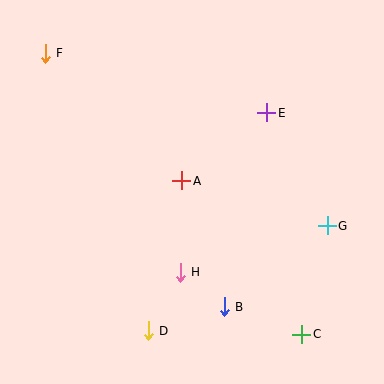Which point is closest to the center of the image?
Point A at (182, 181) is closest to the center.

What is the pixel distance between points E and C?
The distance between E and C is 224 pixels.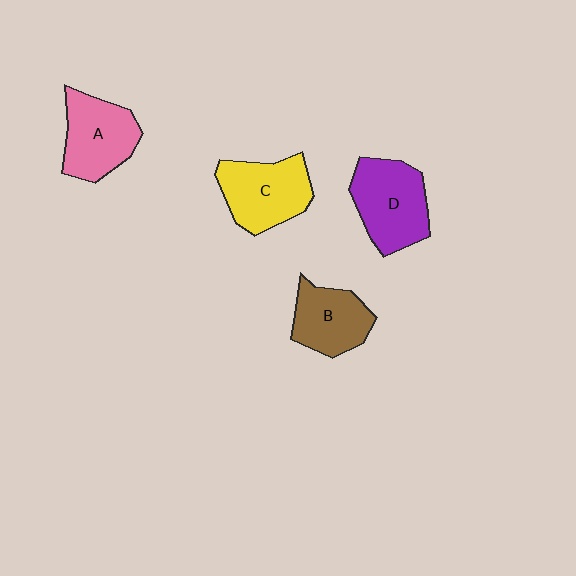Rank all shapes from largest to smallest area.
From largest to smallest: D (purple), C (yellow), A (pink), B (brown).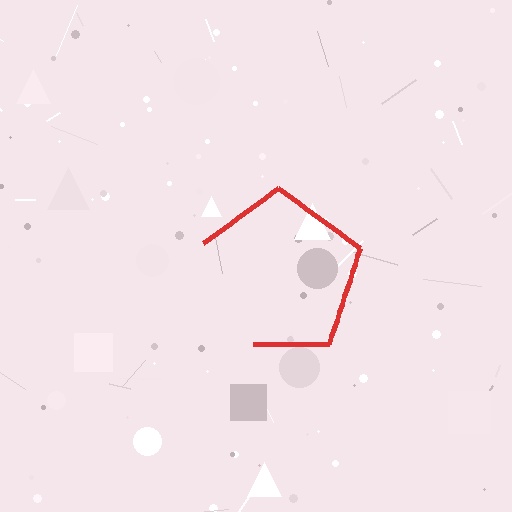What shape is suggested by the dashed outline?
The dashed outline suggests a pentagon.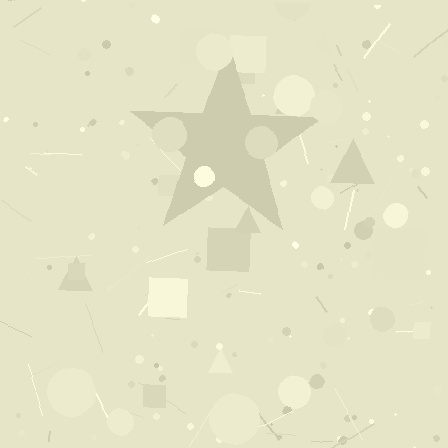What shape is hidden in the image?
A star is hidden in the image.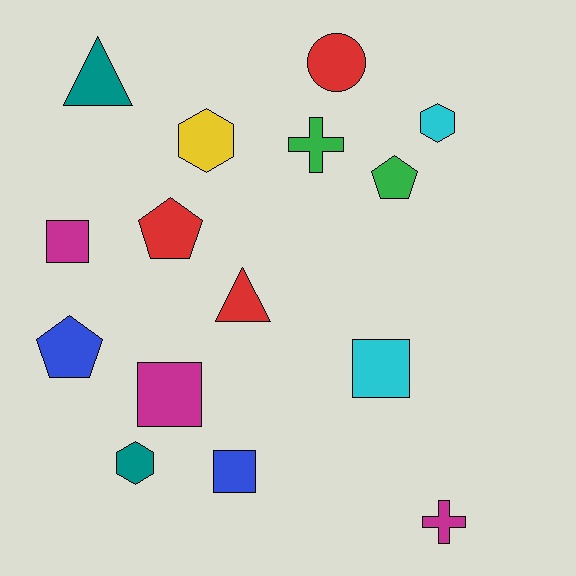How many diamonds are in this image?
There are no diamonds.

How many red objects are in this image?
There are 3 red objects.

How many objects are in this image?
There are 15 objects.